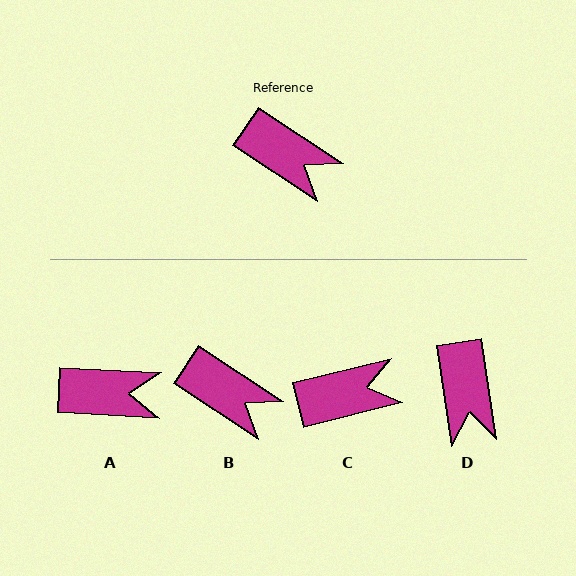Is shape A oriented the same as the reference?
No, it is off by about 30 degrees.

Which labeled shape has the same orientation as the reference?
B.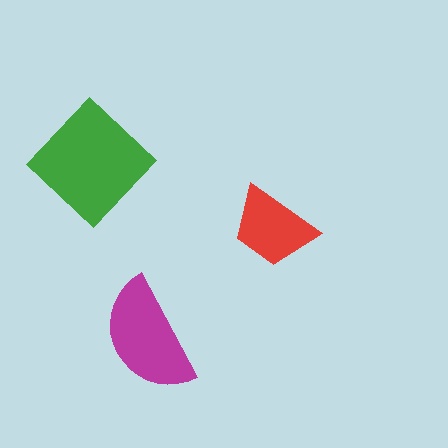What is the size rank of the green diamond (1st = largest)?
1st.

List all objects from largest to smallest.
The green diamond, the magenta semicircle, the red trapezoid.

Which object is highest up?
The green diamond is topmost.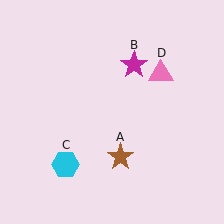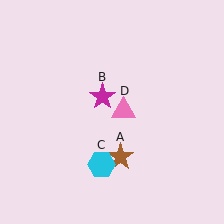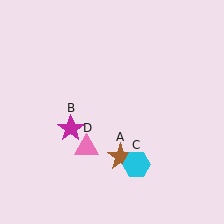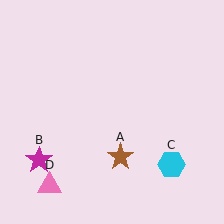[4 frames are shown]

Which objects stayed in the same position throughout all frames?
Brown star (object A) remained stationary.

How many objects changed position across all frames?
3 objects changed position: magenta star (object B), cyan hexagon (object C), pink triangle (object D).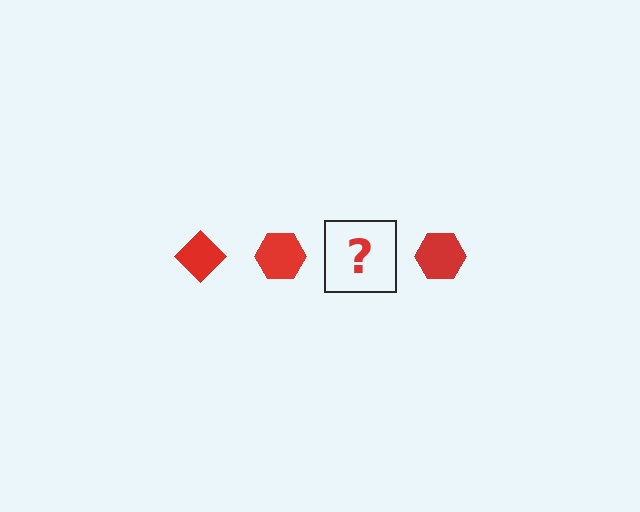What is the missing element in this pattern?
The missing element is a red diamond.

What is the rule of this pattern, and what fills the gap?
The rule is that the pattern cycles through diamond, hexagon shapes in red. The gap should be filled with a red diamond.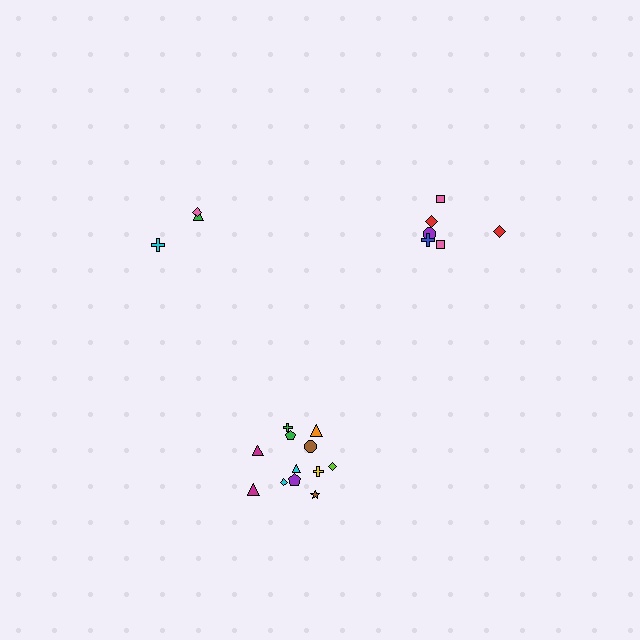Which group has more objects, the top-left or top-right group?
The top-right group.